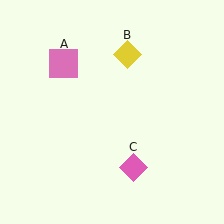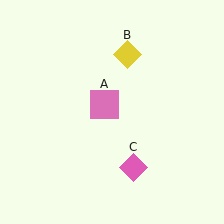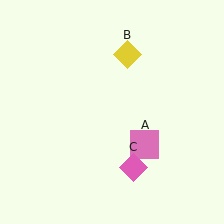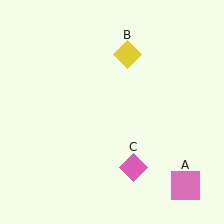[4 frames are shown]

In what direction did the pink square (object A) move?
The pink square (object A) moved down and to the right.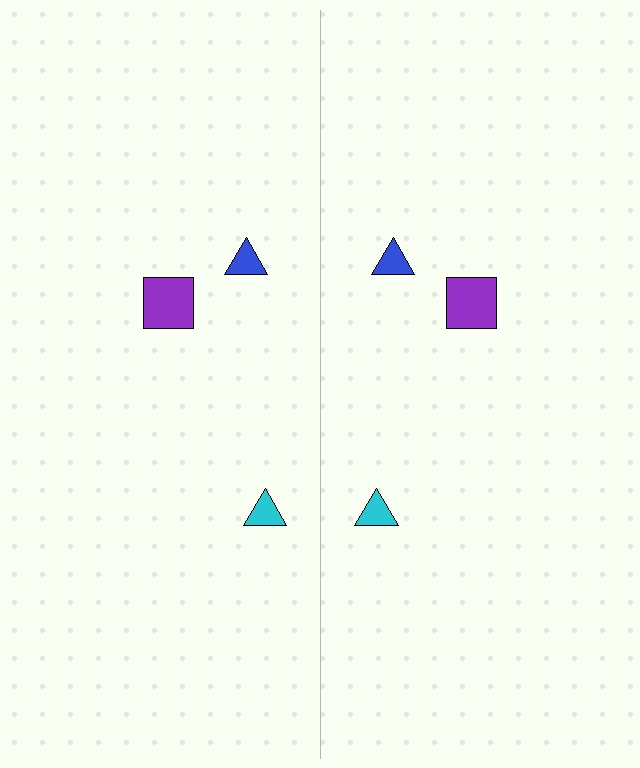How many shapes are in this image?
There are 6 shapes in this image.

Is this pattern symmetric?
Yes, this pattern has bilateral (reflection) symmetry.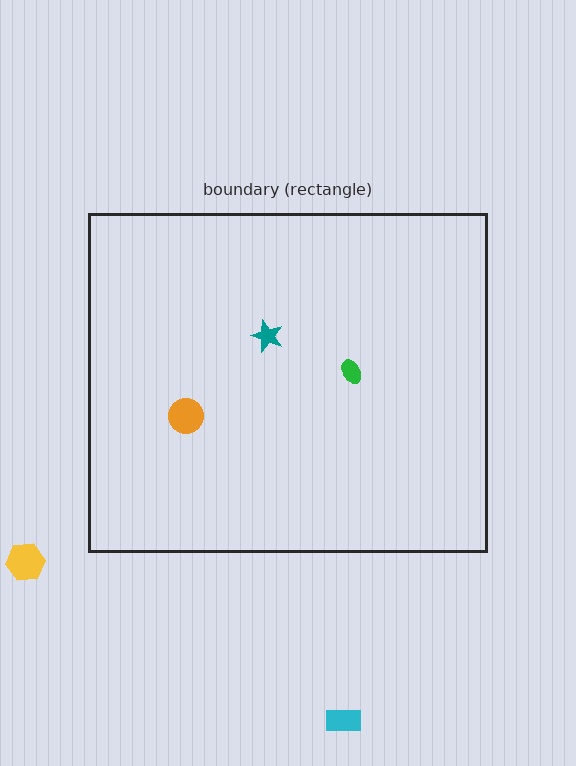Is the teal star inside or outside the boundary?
Inside.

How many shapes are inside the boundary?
3 inside, 2 outside.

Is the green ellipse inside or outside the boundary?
Inside.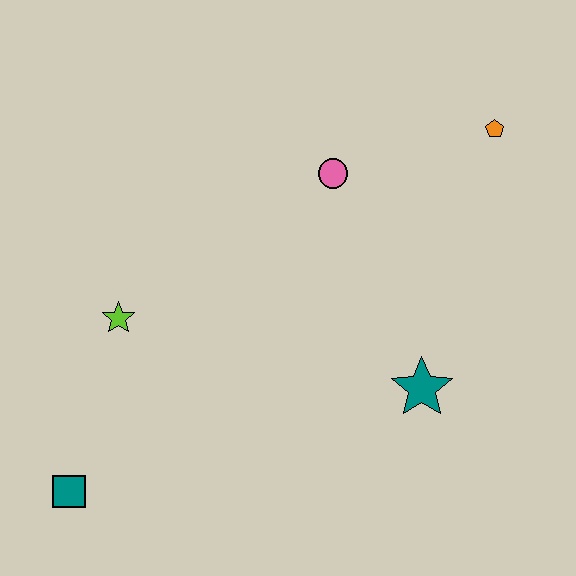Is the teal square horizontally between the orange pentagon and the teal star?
No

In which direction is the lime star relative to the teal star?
The lime star is to the left of the teal star.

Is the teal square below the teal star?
Yes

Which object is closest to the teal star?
The pink circle is closest to the teal star.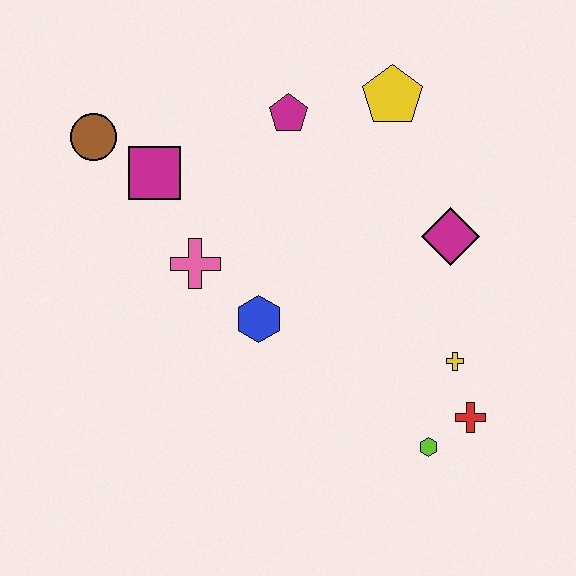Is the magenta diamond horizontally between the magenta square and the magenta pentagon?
No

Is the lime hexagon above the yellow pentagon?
No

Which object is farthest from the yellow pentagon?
The lime hexagon is farthest from the yellow pentagon.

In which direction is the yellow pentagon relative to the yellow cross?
The yellow pentagon is above the yellow cross.